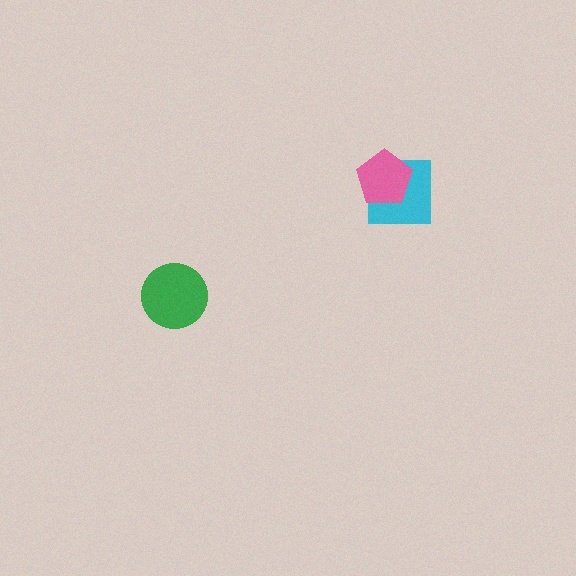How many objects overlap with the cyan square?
1 object overlaps with the cyan square.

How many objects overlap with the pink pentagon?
1 object overlaps with the pink pentagon.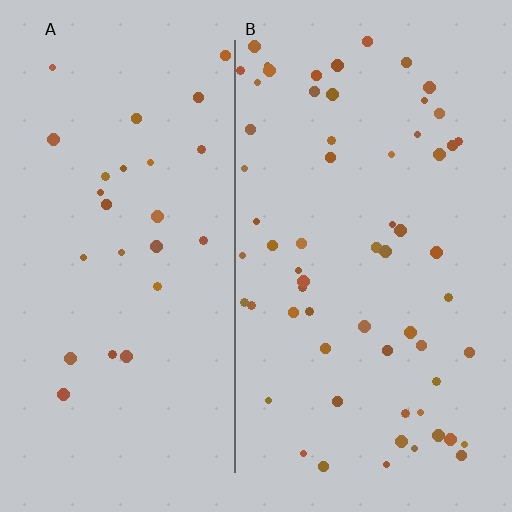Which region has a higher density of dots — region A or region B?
B (the right).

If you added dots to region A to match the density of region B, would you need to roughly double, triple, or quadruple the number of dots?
Approximately double.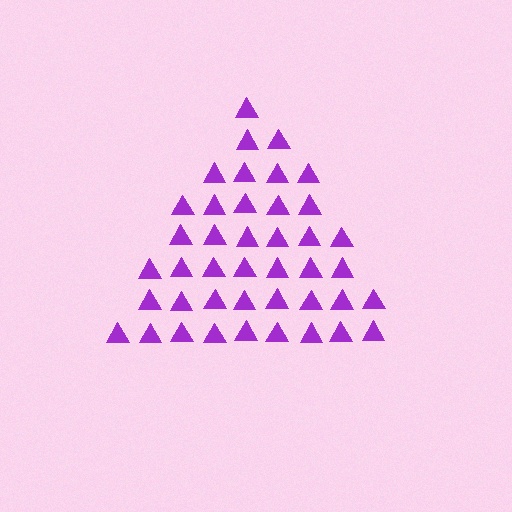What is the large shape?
The large shape is a triangle.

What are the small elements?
The small elements are triangles.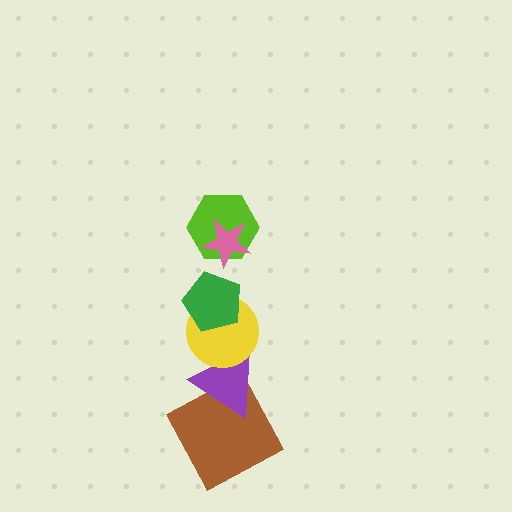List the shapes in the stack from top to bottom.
From top to bottom: the pink star, the lime hexagon, the green pentagon, the yellow circle, the purple triangle, the brown square.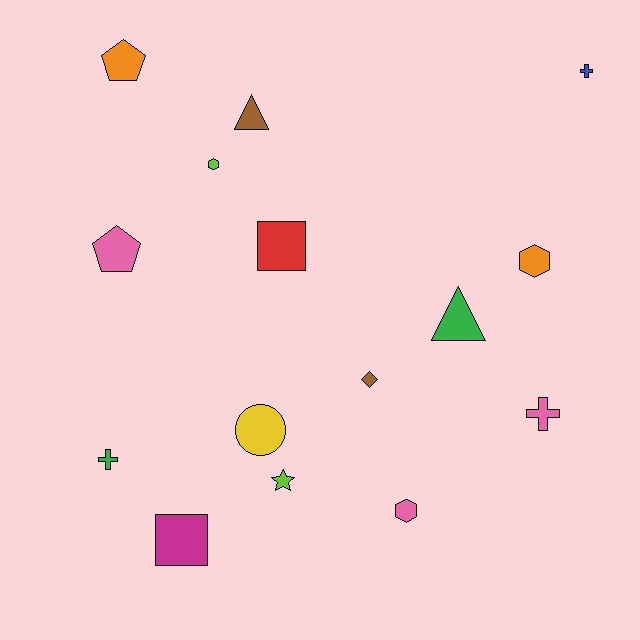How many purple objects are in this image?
There are no purple objects.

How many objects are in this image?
There are 15 objects.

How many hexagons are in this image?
There are 3 hexagons.